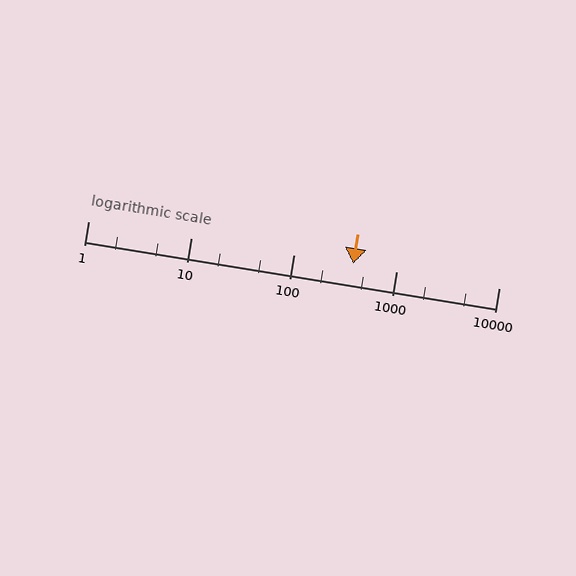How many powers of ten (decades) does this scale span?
The scale spans 4 decades, from 1 to 10000.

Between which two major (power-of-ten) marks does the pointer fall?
The pointer is between 100 and 1000.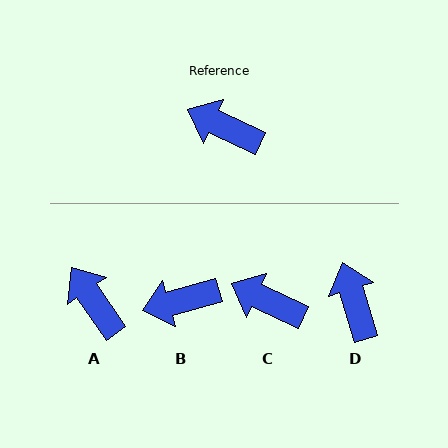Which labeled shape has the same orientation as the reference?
C.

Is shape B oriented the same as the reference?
No, it is off by about 40 degrees.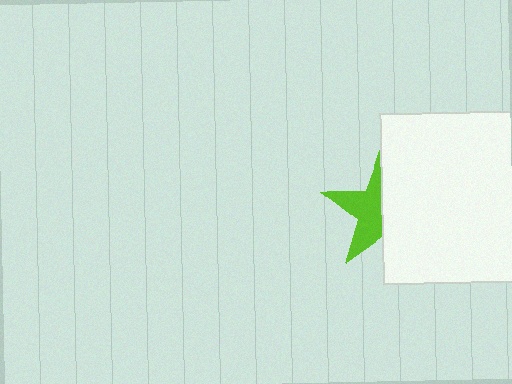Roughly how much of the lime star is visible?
About half of it is visible (roughly 49%).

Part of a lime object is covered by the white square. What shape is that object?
It is a star.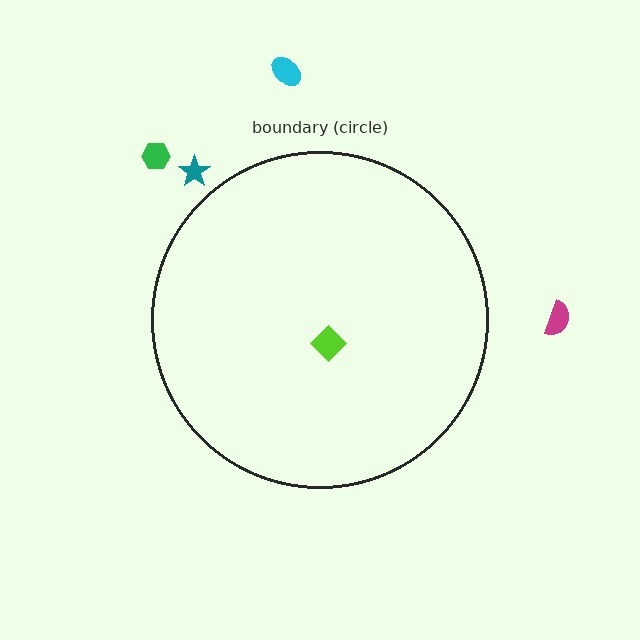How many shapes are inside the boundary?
1 inside, 4 outside.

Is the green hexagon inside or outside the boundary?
Outside.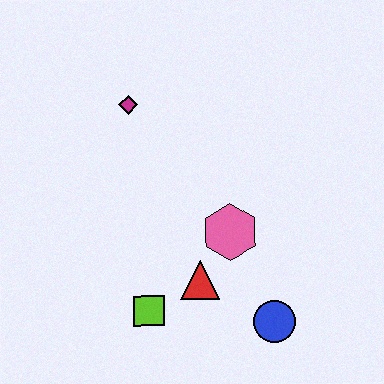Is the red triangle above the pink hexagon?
No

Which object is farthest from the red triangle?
The magenta diamond is farthest from the red triangle.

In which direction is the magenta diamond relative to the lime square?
The magenta diamond is above the lime square.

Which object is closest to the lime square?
The red triangle is closest to the lime square.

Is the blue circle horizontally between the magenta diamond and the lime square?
No